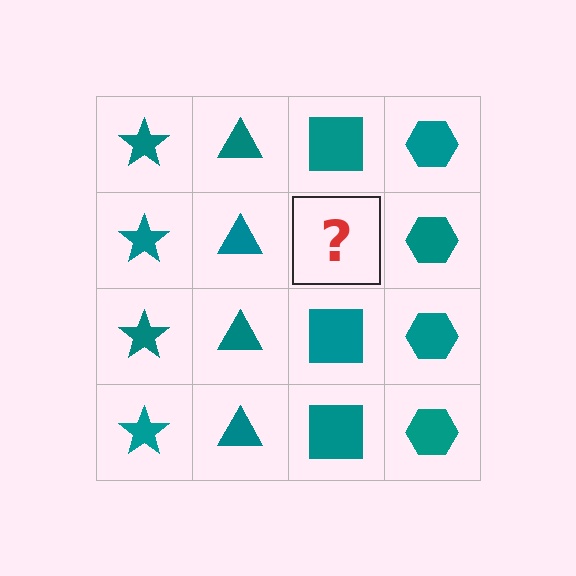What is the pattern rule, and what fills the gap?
The rule is that each column has a consistent shape. The gap should be filled with a teal square.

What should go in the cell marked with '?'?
The missing cell should contain a teal square.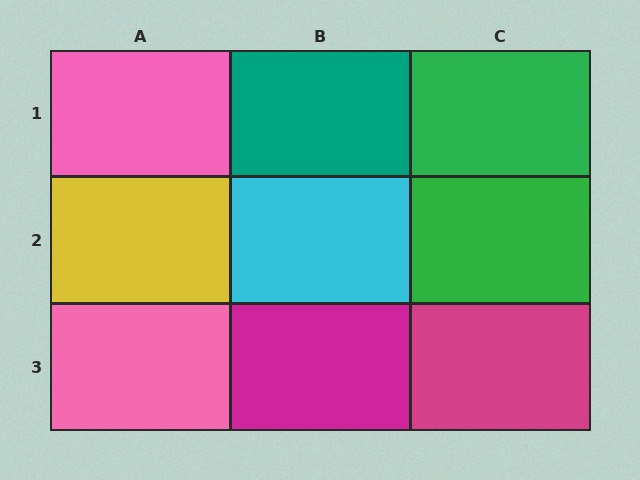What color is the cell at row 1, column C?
Green.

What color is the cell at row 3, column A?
Pink.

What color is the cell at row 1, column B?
Teal.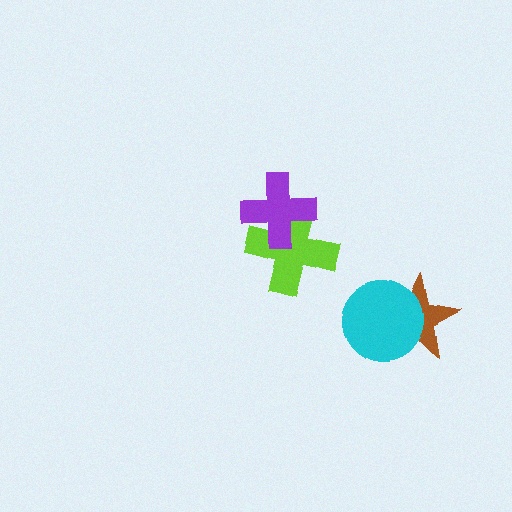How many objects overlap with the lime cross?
1 object overlaps with the lime cross.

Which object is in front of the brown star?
The cyan circle is in front of the brown star.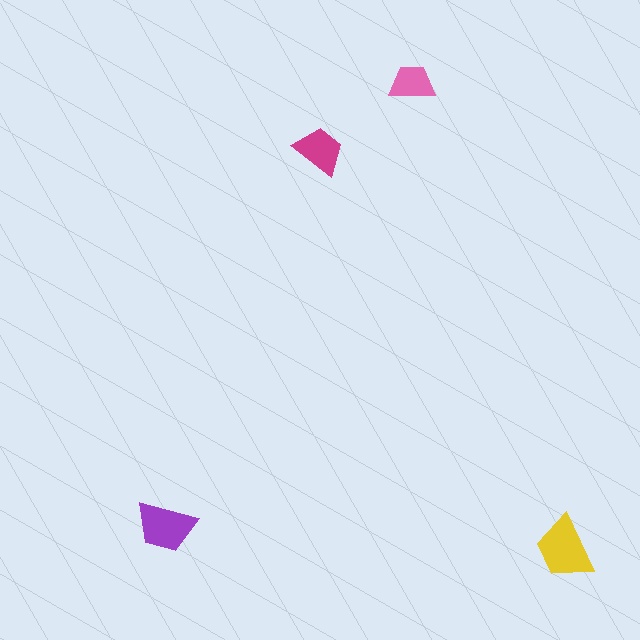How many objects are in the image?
There are 4 objects in the image.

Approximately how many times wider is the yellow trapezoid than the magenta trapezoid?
About 1.5 times wider.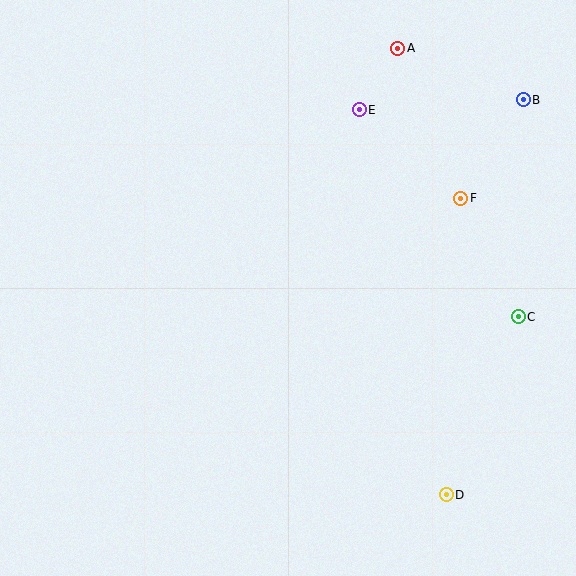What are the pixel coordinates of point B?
Point B is at (523, 100).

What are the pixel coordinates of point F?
Point F is at (461, 198).